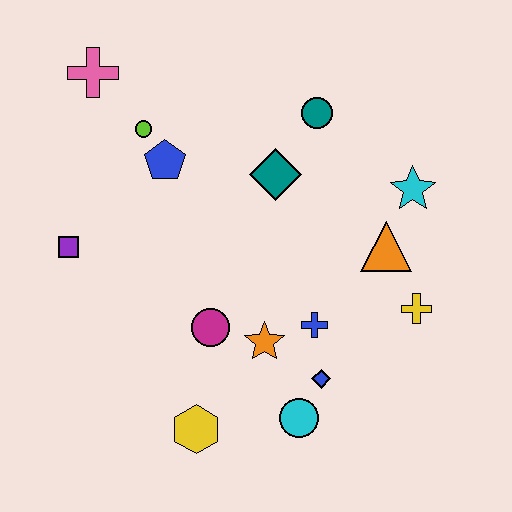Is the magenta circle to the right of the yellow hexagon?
Yes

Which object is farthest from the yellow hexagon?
The pink cross is farthest from the yellow hexagon.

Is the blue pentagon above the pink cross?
No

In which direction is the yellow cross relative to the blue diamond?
The yellow cross is to the right of the blue diamond.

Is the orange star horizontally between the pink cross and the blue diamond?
Yes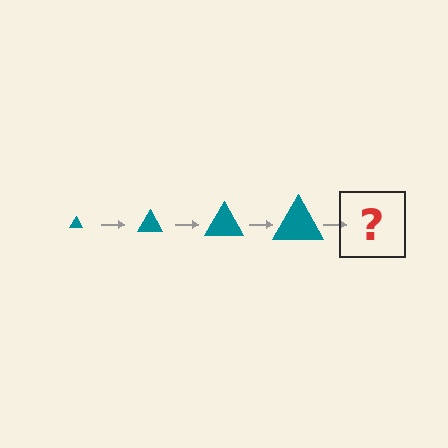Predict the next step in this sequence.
The next step is a teal triangle, larger than the previous one.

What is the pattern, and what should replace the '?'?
The pattern is that the triangle gets progressively larger each step. The '?' should be a teal triangle, larger than the previous one.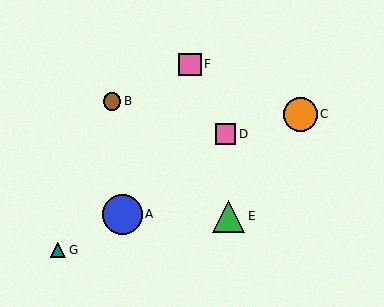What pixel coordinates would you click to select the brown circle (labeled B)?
Click at (112, 101) to select the brown circle B.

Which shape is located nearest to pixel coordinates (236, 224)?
The green triangle (labeled E) at (229, 216) is nearest to that location.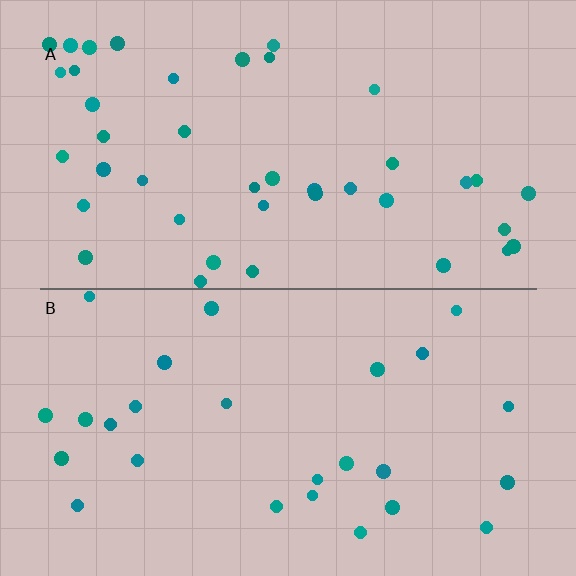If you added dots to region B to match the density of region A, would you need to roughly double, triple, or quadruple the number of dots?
Approximately double.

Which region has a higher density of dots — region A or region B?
A (the top).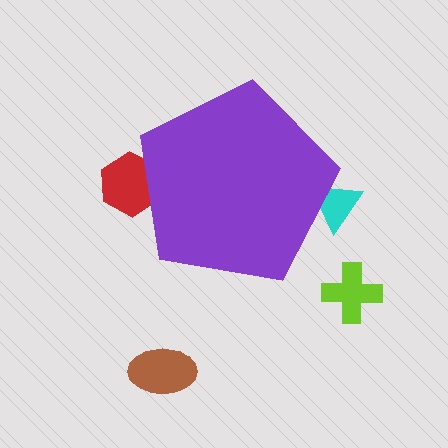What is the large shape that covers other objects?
A purple pentagon.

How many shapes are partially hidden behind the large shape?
2 shapes are partially hidden.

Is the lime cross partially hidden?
No, the lime cross is fully visible.